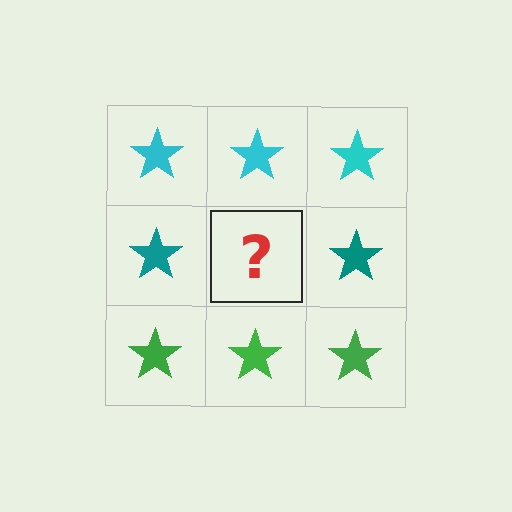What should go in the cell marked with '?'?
The missing cell should contain a teal star.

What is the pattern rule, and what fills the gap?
The rule is that each row has a consistent color. The gap should be filled with a teal star.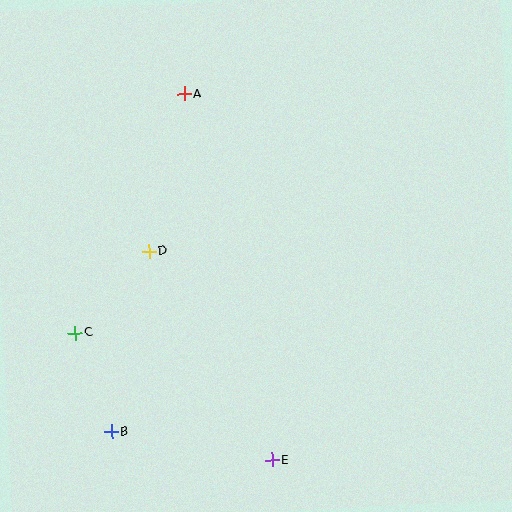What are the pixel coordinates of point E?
Point E is at (272, 460).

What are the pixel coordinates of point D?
Point D is at (149, 251).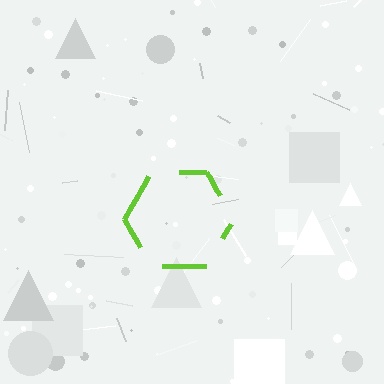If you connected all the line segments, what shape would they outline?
They would outline a hexagon.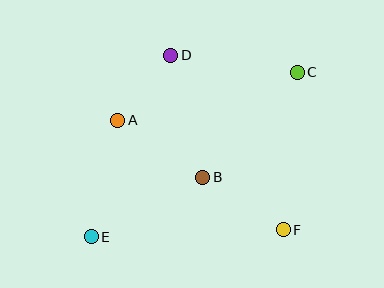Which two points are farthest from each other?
Points C and E are farthest from each other.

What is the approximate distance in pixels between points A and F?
The distance between A and F is approximately 199 pixels.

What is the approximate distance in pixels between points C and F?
The distance between C and F is approximately 158 pixels.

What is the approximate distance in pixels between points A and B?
The distance between A and B is approximately 102 pixels.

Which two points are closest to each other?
Points A and D are closest to each other.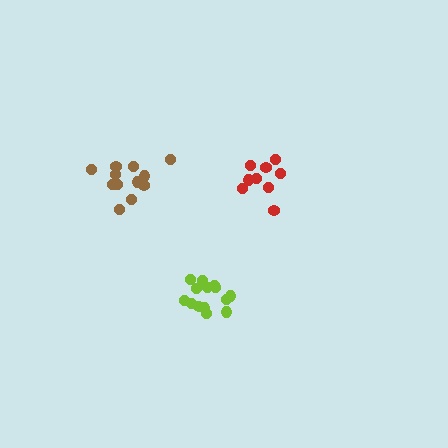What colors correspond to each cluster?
The clusters are colored: red, lime, brown.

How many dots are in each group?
Group 1: 9 dots, Group 2: 14 dots, Group 3: 12 dots (35 total).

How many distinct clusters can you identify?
There are 3 distinct clusters.